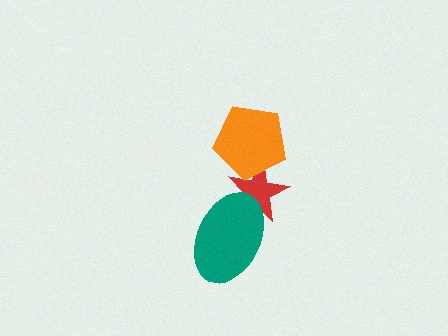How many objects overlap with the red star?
2 objects overlap with the red star.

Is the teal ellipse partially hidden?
No, no other shape covers it.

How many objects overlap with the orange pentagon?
1 object overlaps with the orange pentagon.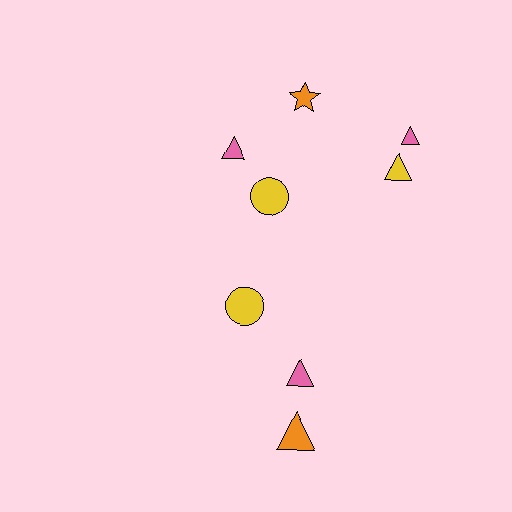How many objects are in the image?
There are 8 objects.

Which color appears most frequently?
Yellow, with 3 objects.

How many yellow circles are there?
There are 2 yellow circles.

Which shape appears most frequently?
Triangle, with 5 objects.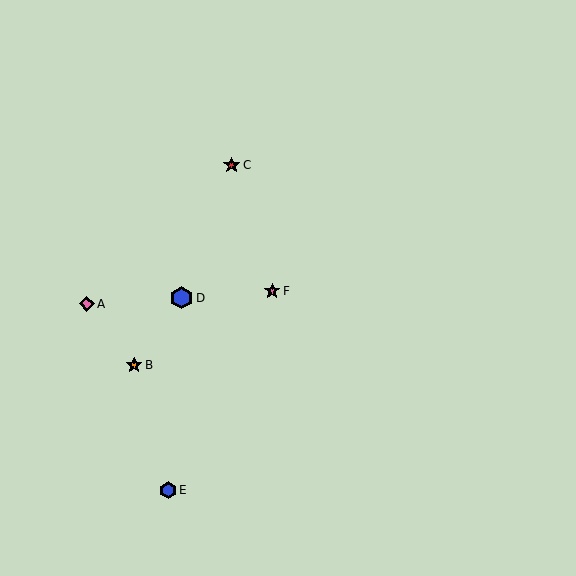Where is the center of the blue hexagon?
The center of the blue hexagon is at (168, 490).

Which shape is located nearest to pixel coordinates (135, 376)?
The orange star (labeled B) at (134, 365) is nearest to that location.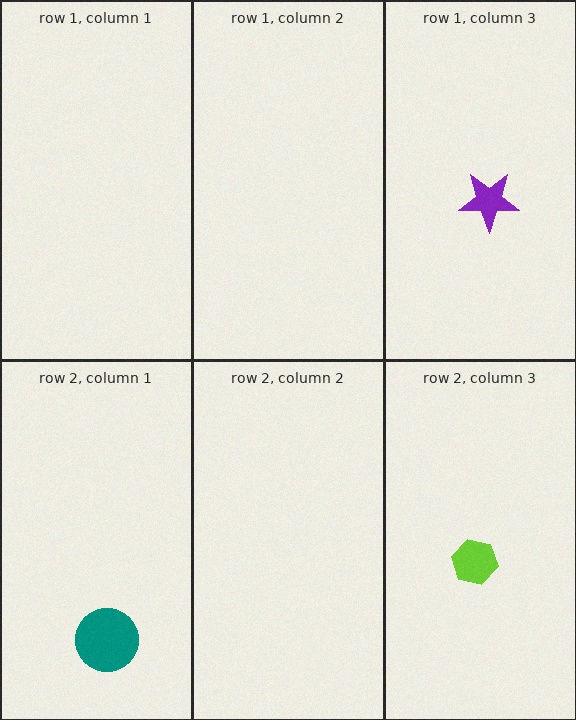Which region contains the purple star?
The row 1, column 3 region.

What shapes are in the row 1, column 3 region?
The purple star.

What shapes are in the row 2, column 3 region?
The lime hexagon.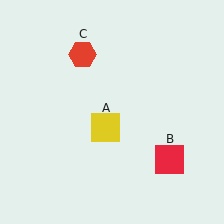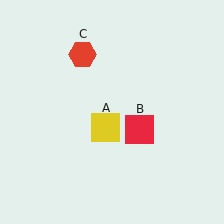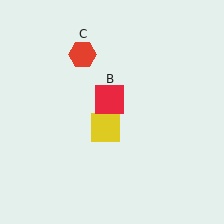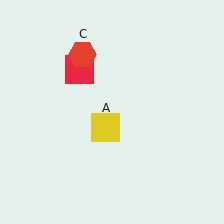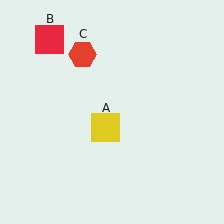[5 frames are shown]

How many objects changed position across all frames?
1 object changed position: red square (object B).